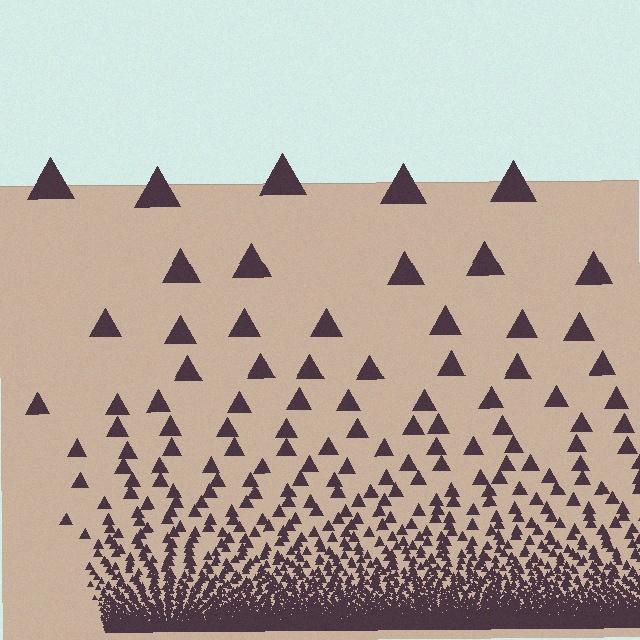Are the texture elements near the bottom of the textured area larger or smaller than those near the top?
Smaller. The gradient is inverted — elements near the bottom are smaller and denser.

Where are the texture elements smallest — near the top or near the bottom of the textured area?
Near the bottom.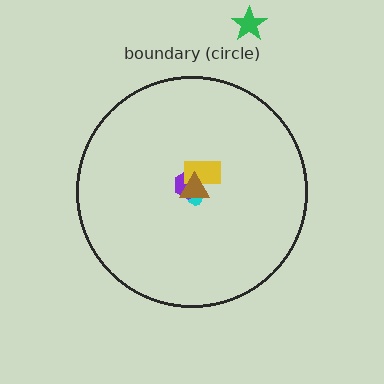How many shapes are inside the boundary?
4 inside, 1 outside.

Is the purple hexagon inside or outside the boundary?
Inside.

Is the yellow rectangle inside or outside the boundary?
Inside.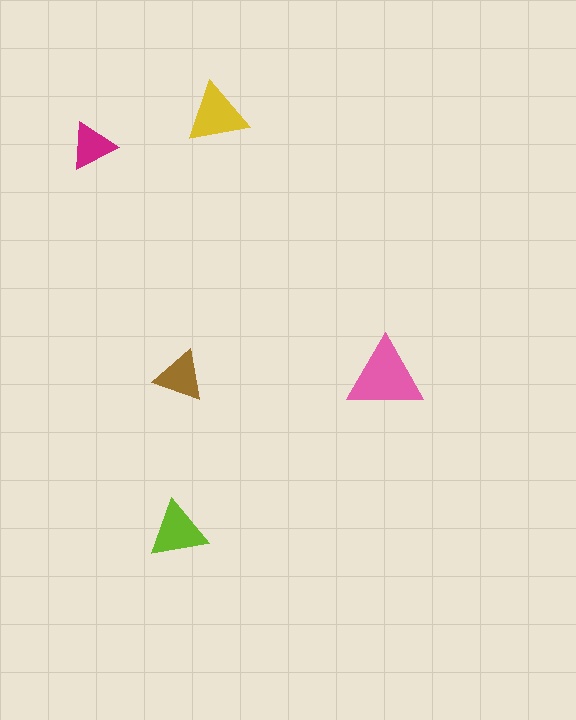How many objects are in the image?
There are 5 objects in the image.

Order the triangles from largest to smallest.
the pink one, the yellow one, the lime one, the brown one, the magenta one.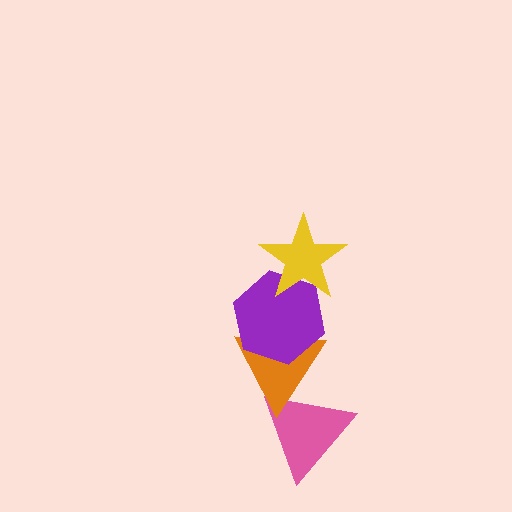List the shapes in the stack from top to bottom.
From top to bottom: the yellow star, the purple hexagon, the orange triangle, the pink triangle.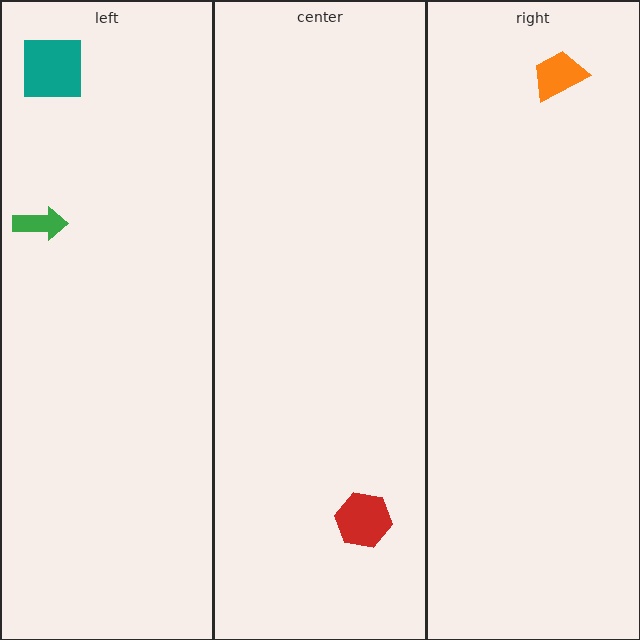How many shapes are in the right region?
1.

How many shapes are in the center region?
1.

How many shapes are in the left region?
2.